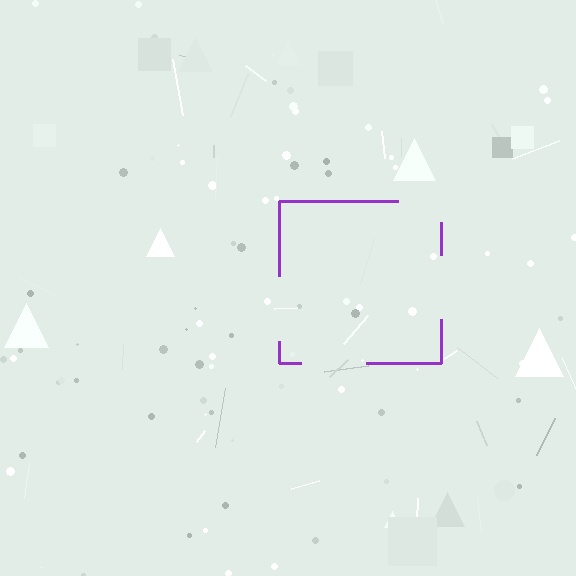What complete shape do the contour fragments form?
The contour fragments form a square.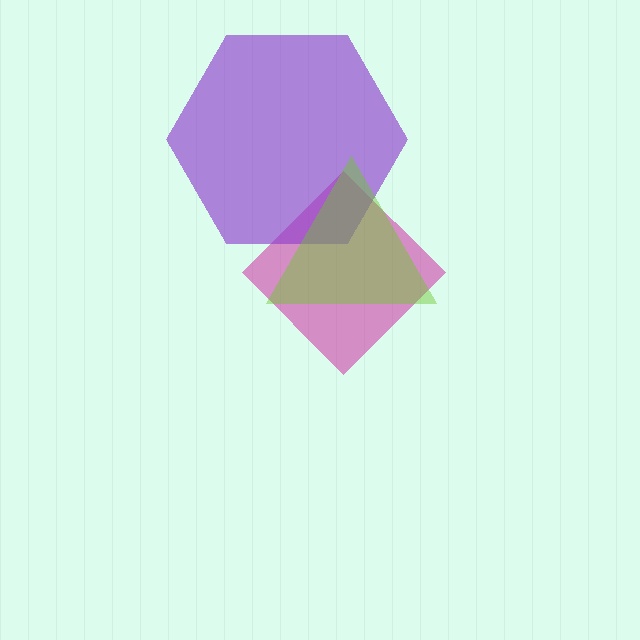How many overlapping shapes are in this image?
There are 3 overlapping shapes in the image.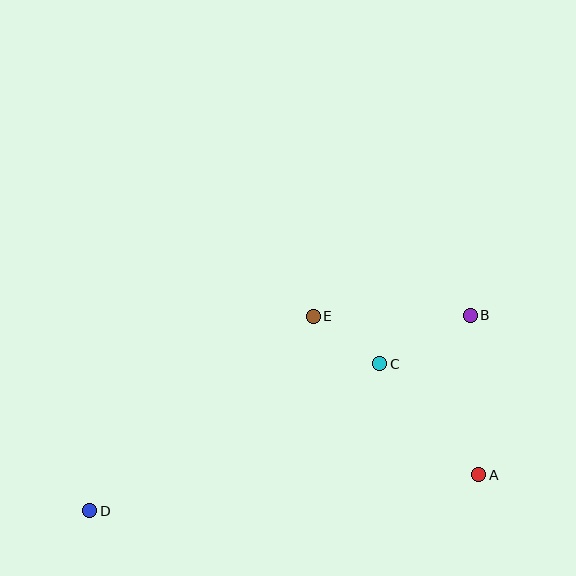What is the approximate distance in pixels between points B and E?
The distance between B and E is approximately 157 pixels.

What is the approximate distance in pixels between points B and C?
The distance between B and C is approximately 103 pixels.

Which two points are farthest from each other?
Points B and D are farthest from each other.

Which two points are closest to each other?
Points C and E are closest to each other.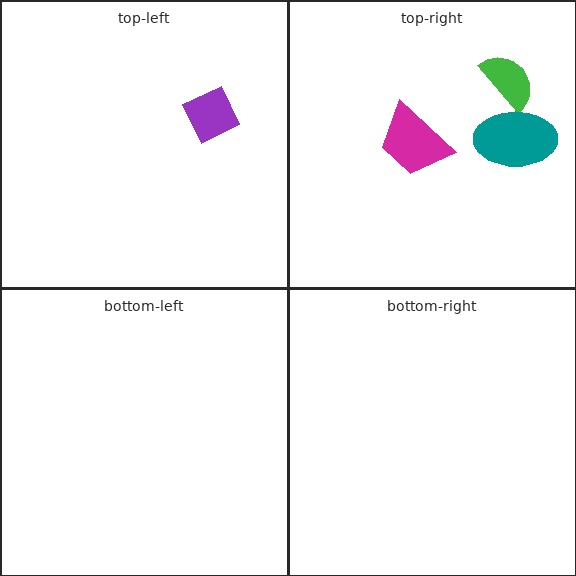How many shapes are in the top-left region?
1.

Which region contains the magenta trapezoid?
The top-right region.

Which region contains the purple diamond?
The top-left region.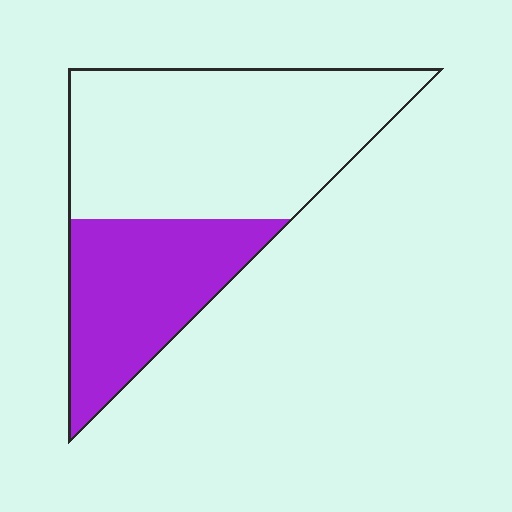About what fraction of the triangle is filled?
About three eighths (3/8).